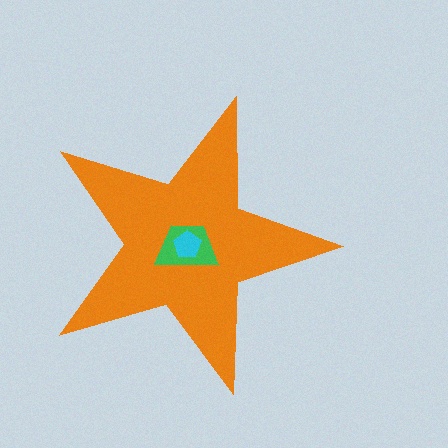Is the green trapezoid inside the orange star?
Yes.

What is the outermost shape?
The orange star.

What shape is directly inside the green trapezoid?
The cyan pentagon.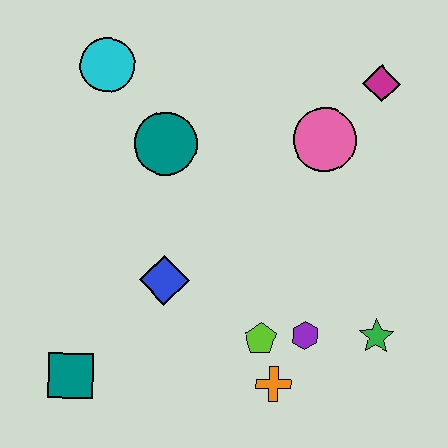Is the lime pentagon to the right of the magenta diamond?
No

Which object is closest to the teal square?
The blue diamond is closest to the teal square.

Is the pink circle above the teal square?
Yes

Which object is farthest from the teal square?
The magenta diamond is farthest from the teal square.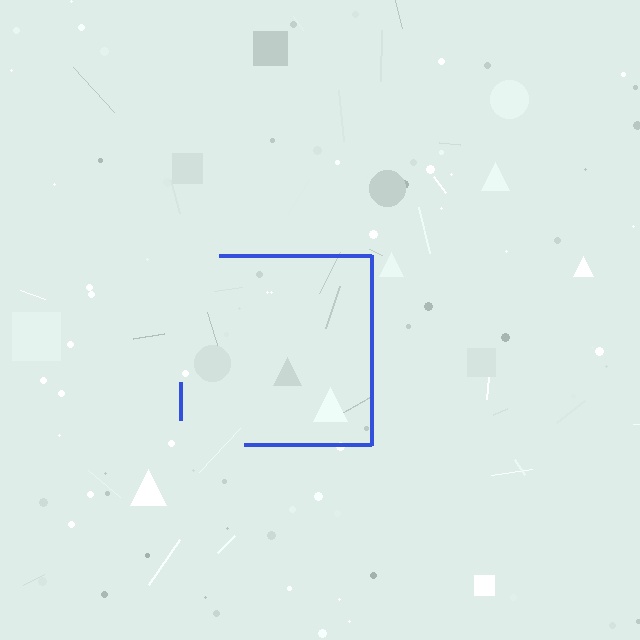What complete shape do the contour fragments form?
The contour fragments form a square.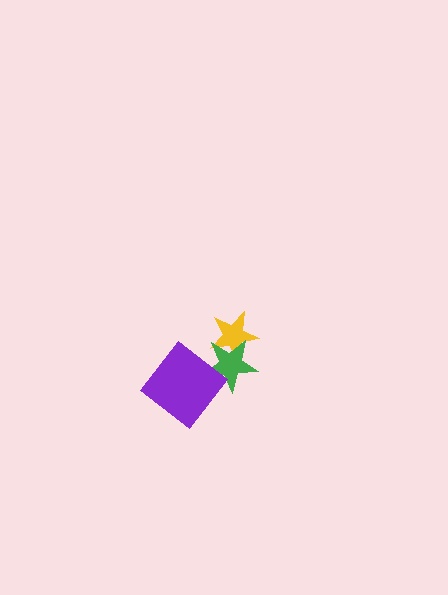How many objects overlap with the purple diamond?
1 object overlaps with the purple diamond.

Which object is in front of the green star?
The purple diamond is in front of the green star.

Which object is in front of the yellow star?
The green star is in front of the yellow star.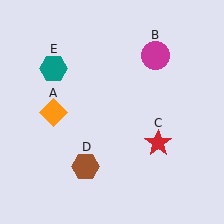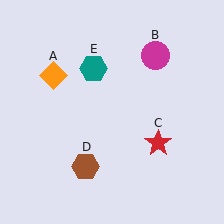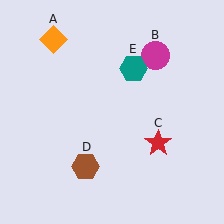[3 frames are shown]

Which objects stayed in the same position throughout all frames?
Magenta circle (object B) and red star (object C) and brown hexagon (object D) remained stationary.